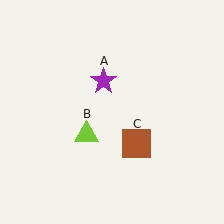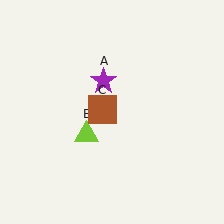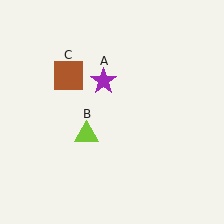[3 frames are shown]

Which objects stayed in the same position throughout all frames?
Purple star (object A) and lime triangle (object B) remained stationary.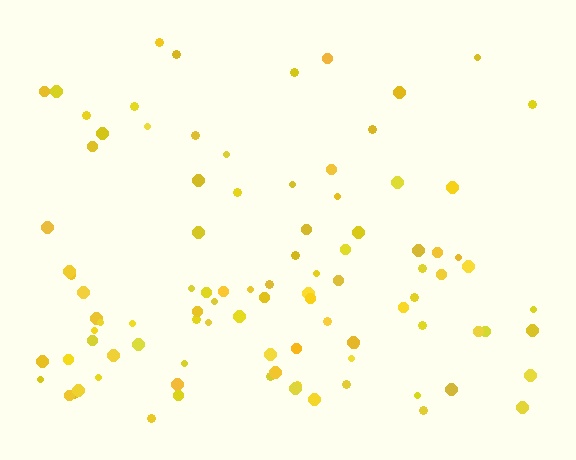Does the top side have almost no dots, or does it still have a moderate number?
Still a moderate number, just noticeably fewer than the bottom.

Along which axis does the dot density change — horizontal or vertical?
Vertical.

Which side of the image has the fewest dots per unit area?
The top.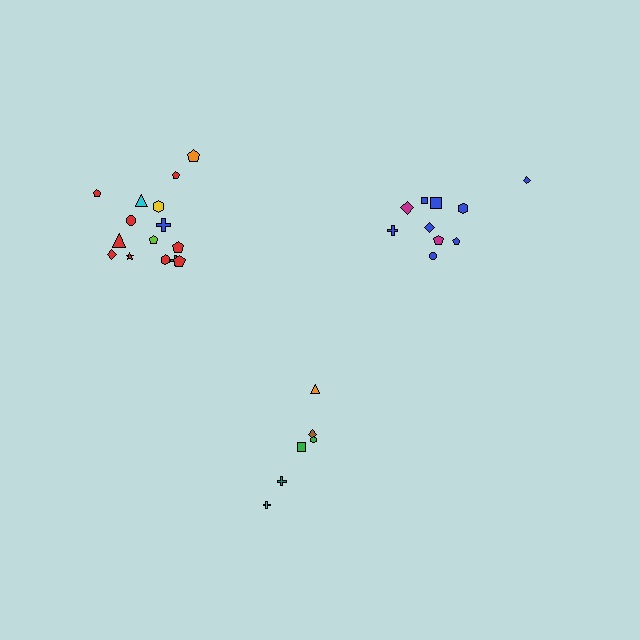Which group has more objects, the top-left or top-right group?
The top-left group.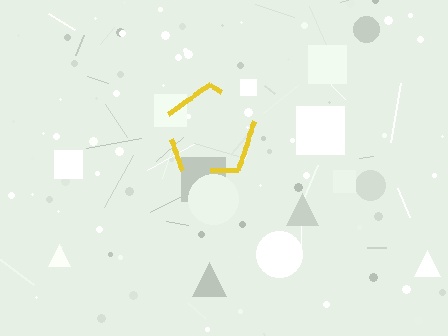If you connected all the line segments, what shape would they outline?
They would outline a pentagon.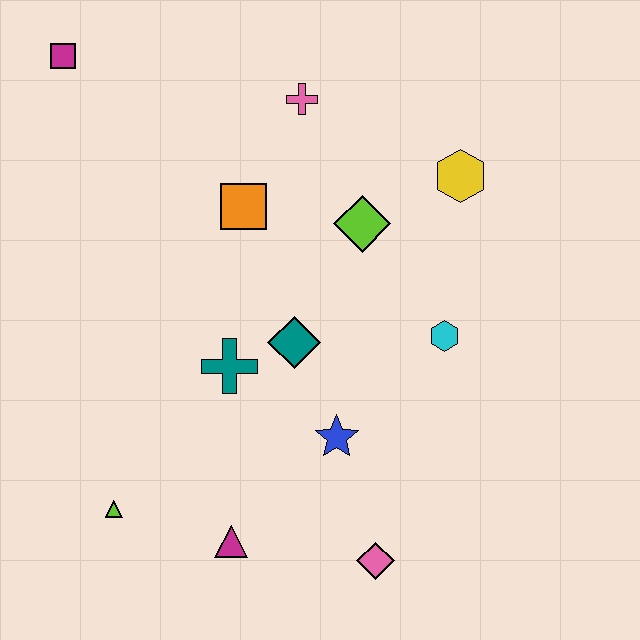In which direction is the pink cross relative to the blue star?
The pink cross is above the blue star.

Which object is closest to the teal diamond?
The teal cross is closest to the teal diamond.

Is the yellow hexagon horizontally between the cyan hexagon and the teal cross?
No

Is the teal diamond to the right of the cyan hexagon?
No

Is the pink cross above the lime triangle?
Yes